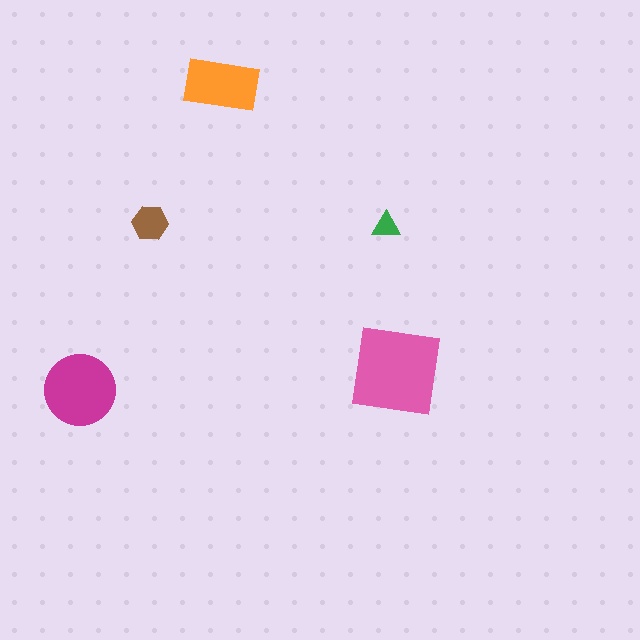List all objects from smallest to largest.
The green triangle, the brown hexagon, the orange rectangle, the magenta circle, the pink square.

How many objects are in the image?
There are 5 objects in the image.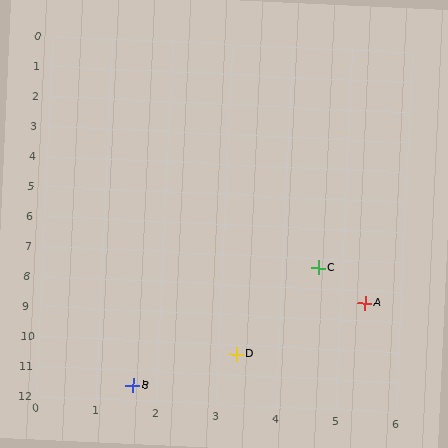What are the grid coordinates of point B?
Point B is at approximately (1.6, 11.5).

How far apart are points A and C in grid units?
Points A and C are about 1.4 grid units apart.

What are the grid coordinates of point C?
Point C is at approximately (4.6, 7.3).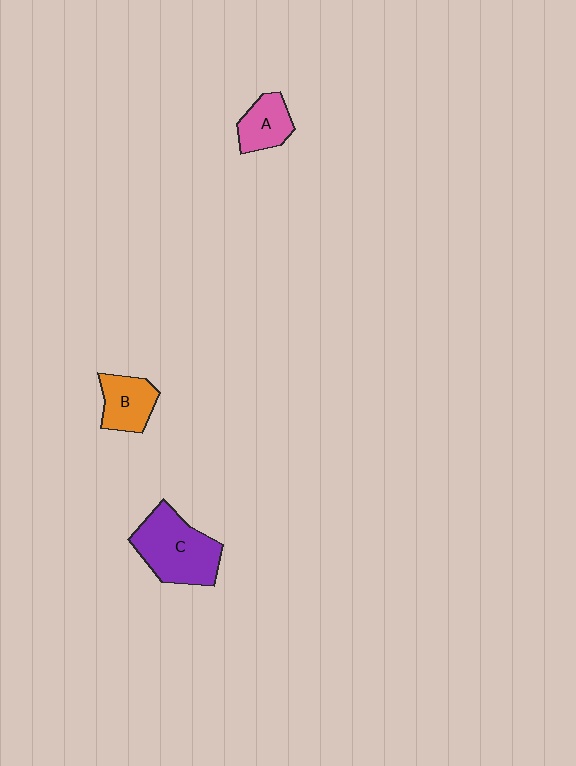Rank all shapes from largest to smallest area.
From largest to smallest: C (purple), B (orange), A (pink).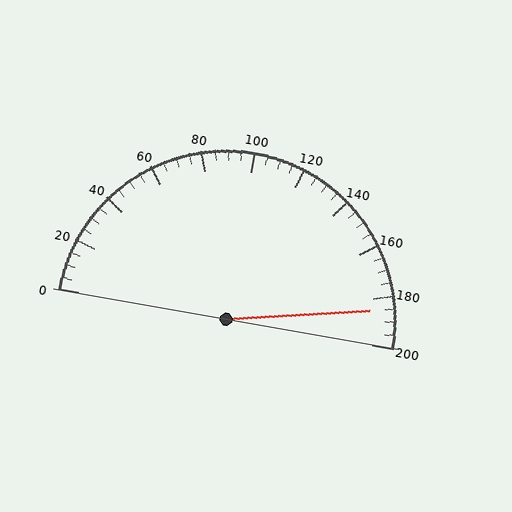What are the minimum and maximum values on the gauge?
The gauge ranges from 0 to 200.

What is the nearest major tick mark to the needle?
The nearest major tick mark is 180.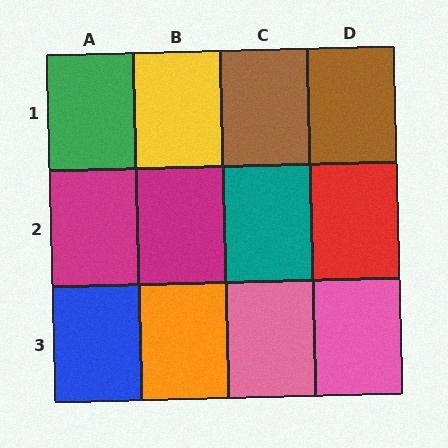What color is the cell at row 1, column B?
Yellow.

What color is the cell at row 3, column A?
Blue.